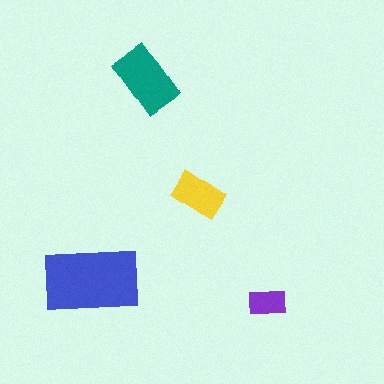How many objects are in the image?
There are 4 objects in the image.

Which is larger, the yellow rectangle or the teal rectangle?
The teal one.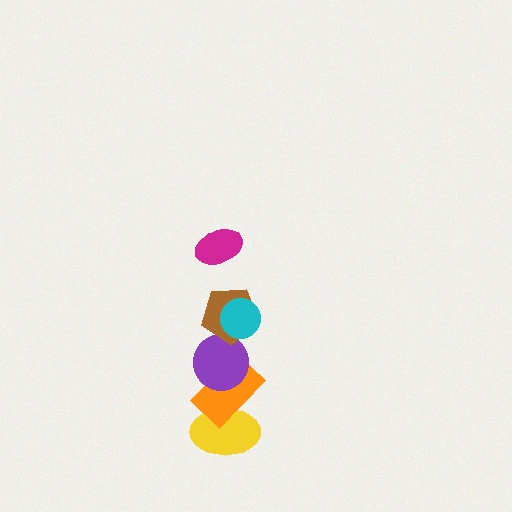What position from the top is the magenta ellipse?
The magenta ellipse is 1st from the top.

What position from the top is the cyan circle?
The cyan circle is 2nd from the top.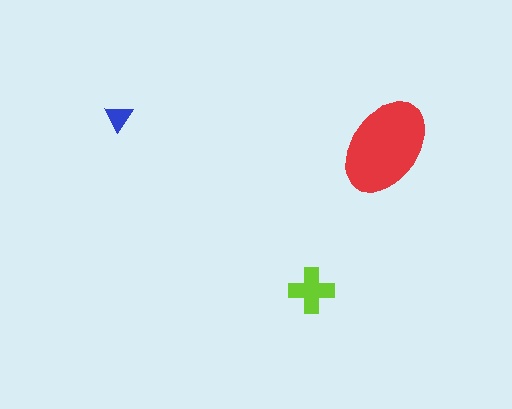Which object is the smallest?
The blue triangle.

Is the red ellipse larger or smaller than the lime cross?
Larger.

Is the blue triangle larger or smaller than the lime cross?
Smaller.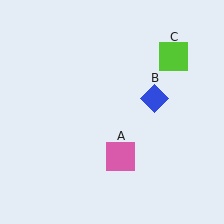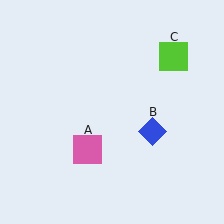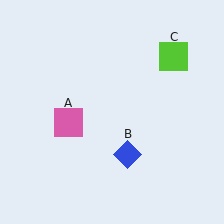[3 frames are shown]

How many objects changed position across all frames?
2 objects changed position: pink square (object A), blue diamond (object B).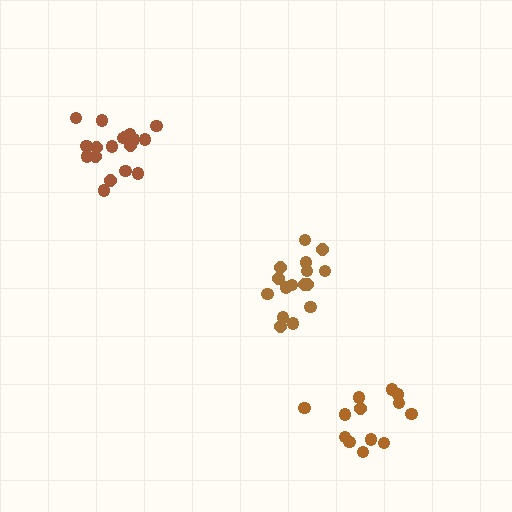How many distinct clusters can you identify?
There are 3 distinct clusters.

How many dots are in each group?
Group 1: 16 dots, Group 2: 13 dots, Group 3: 18 dots (47 total).